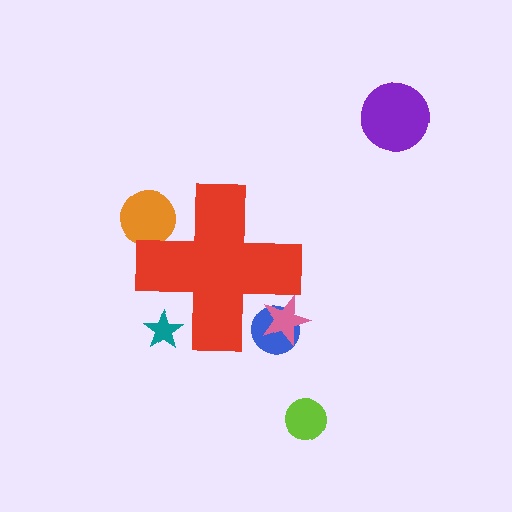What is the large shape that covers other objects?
A red cross.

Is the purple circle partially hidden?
No, the purple circle is fully visible.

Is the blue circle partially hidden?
Yes, the blue circle is partially hidden behind the red cross.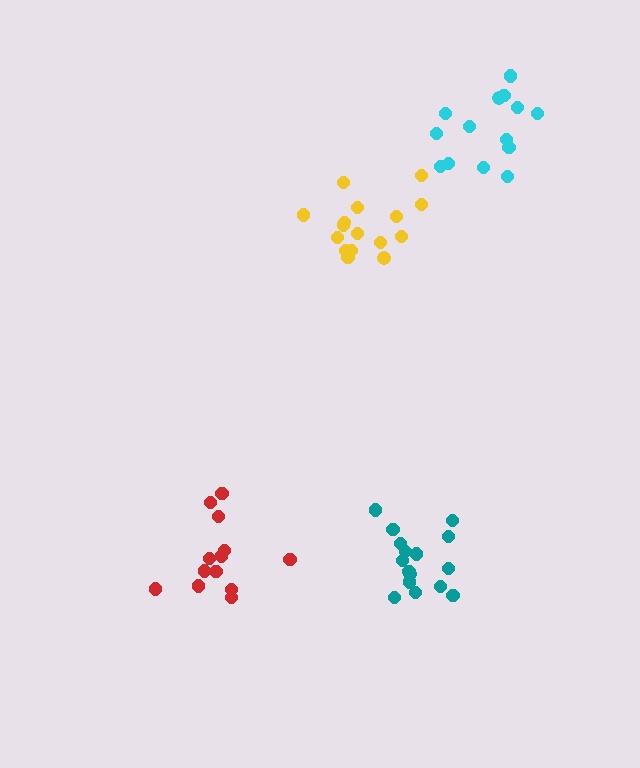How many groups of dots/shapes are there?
There are 4 groups.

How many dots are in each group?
Group 1: 13 dots, Group 2: 16 dots, Group 3: 14 dots, Group 4: 16 dots (59 total).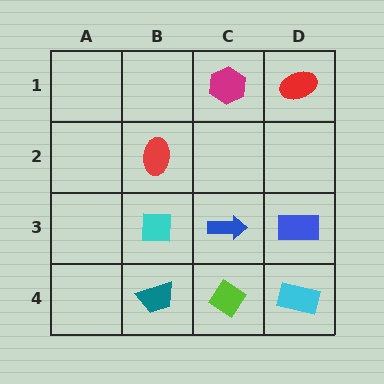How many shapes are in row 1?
2 shapes.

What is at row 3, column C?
A blue arrow.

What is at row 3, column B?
A cyan square.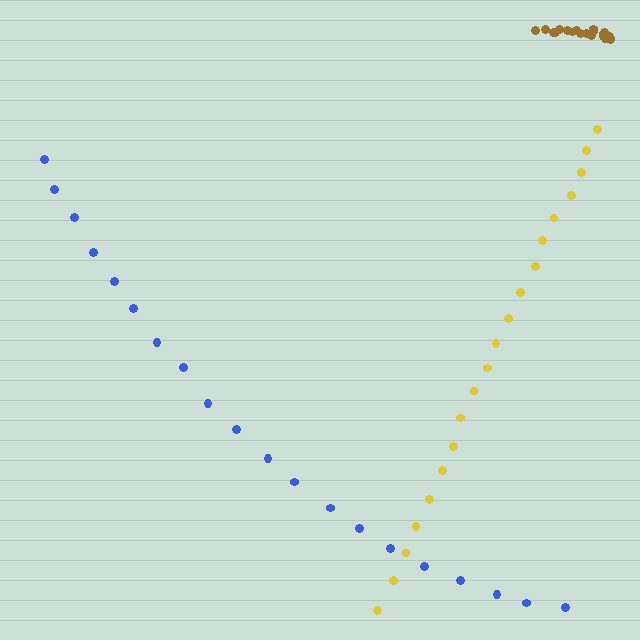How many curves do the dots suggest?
There are 3 distinct paths.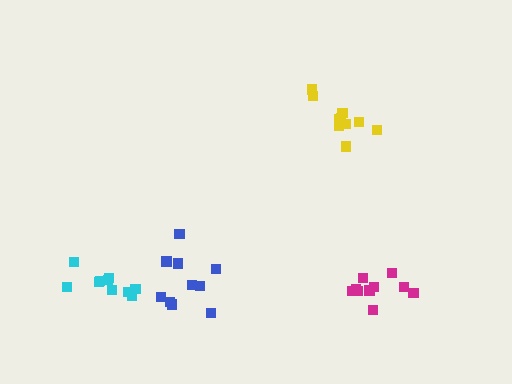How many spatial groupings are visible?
There are 4 spatial groupings.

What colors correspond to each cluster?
The clusters are colored: blue, cyan, magenta, yellow.